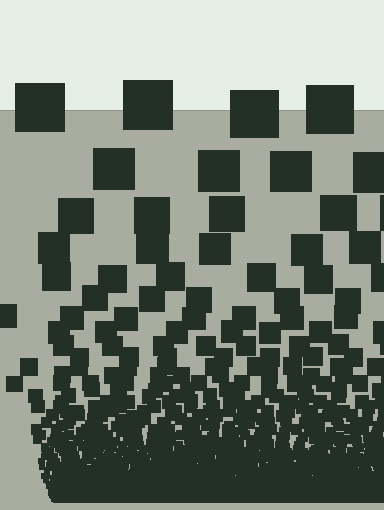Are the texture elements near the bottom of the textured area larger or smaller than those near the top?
Smaller. The gradient is inverted — elements near the bottom are smaller and denser.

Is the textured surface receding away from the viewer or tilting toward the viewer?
The surface appears to tilt toward the viewer. Texture elements get larger and sparser toward the top.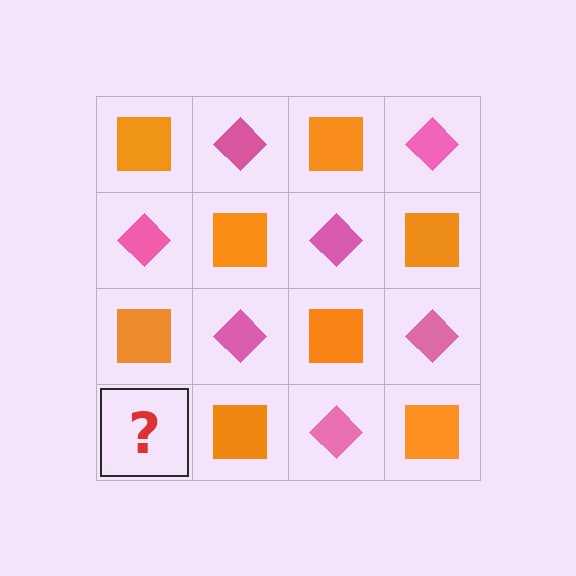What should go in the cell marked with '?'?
The missing cell should contain a pink diamond.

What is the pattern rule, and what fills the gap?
The rule is that it alternates orange square and pink diamond in a checkerboard pattern. The gap should be filled with a pink diamond.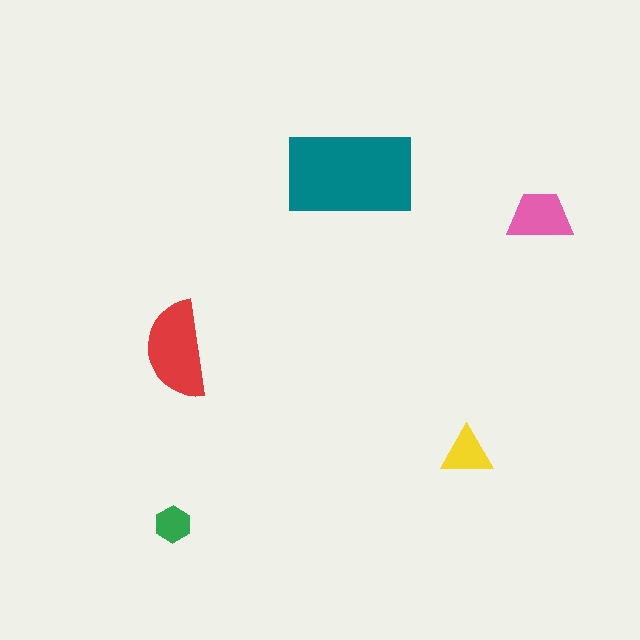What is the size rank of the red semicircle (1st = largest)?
2nd.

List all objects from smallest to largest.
The green hexagon, the yellow triangle, the pink trapezoid, the red semicircle, the teal rectangle.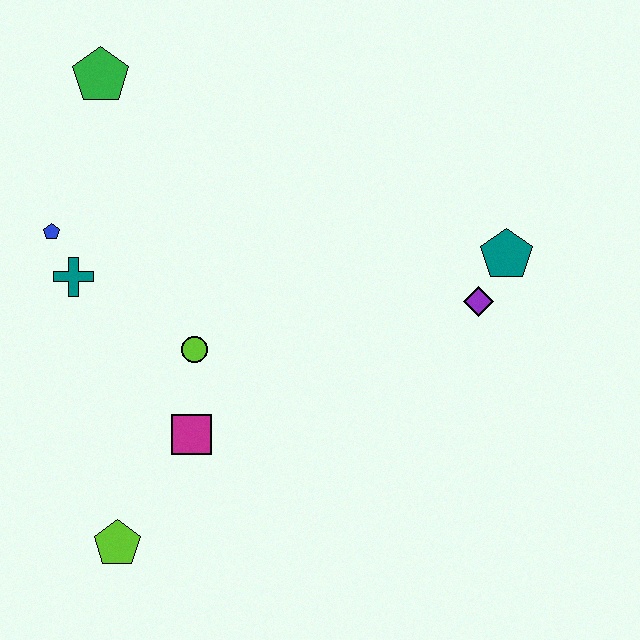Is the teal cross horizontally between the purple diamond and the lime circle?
No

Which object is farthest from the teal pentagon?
The lime pentagon is farthest from the teal pentagon.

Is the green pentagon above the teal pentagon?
Yes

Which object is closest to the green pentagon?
The blue pentagon is closest to the green pentagon.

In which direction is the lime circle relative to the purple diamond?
The lime circle is to the left of the purple diamond.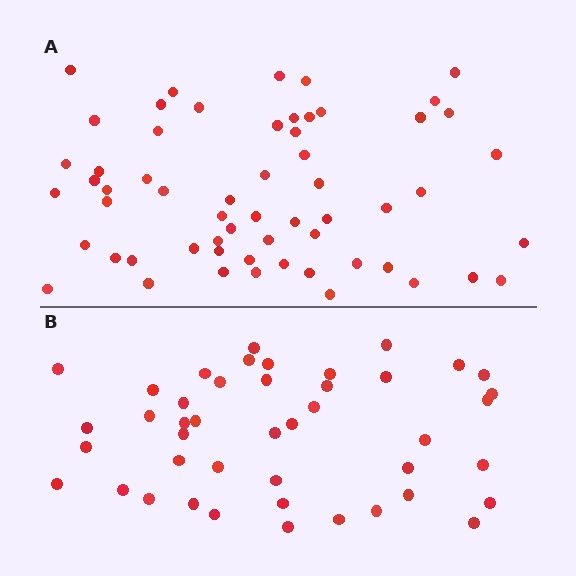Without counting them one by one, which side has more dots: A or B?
Region A (the top region) has more dots.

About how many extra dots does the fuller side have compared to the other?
Region A has approximately 15 more dots than region B.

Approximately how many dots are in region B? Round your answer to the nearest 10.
About 40 dots. (The exact count is 44, which rounds to 40.)